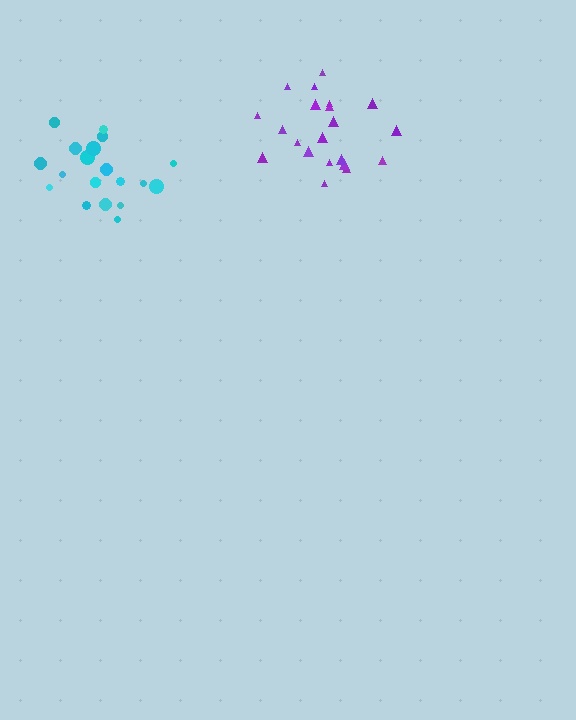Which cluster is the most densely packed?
Cyan.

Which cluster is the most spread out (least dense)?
Purple.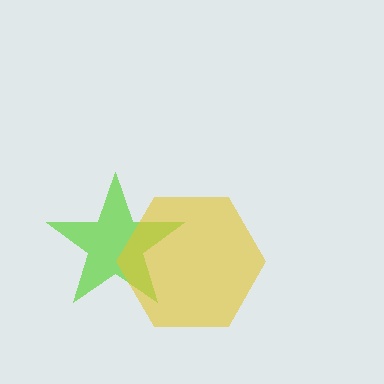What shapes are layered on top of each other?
The layered shapes are: a lime star, a yellow hexagon.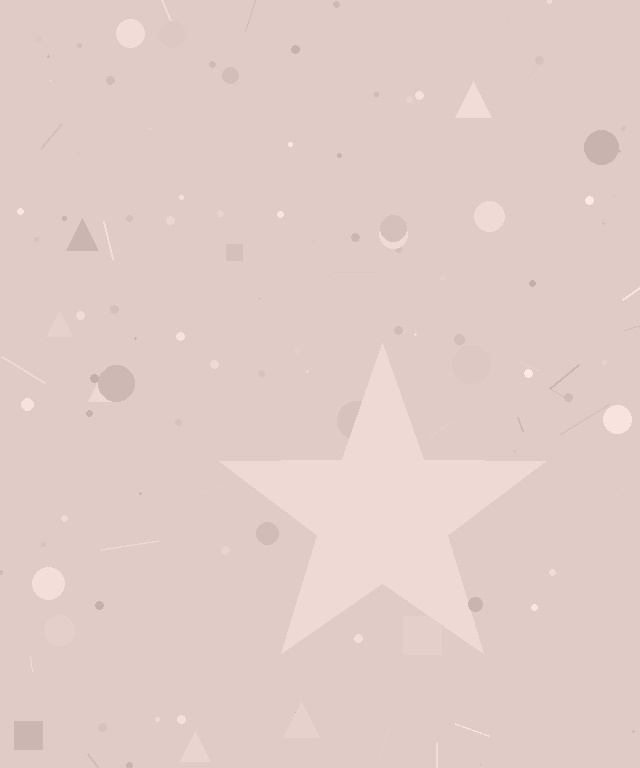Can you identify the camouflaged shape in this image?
The camouflaged shape is a star.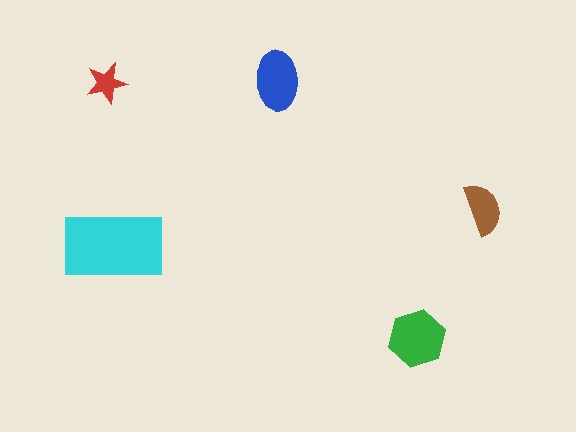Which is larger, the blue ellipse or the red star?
The blue ellipse.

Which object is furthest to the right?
The brown semicircle is rightmost.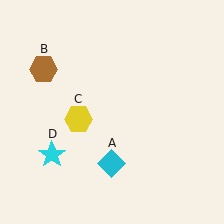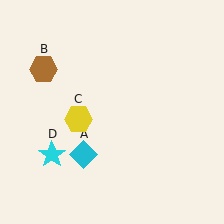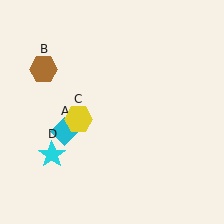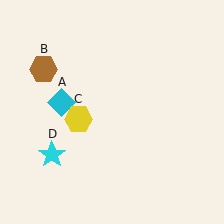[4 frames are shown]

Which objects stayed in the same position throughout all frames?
Brown hexagon (object B) and yellow hexagon (object C) and cyan star (object D) remained stationary.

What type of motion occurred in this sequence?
The cyan diamond (object A) rotated clockwise around the center of the scene.